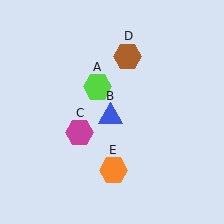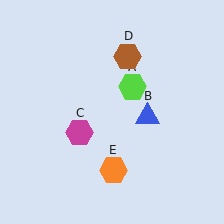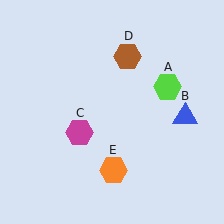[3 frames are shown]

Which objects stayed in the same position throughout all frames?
Magenta hexagon (object C) and brown hexagon (object D) and orange hexagon (object E) remained stationary.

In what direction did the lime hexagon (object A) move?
The lime hexagon (object A) moved right.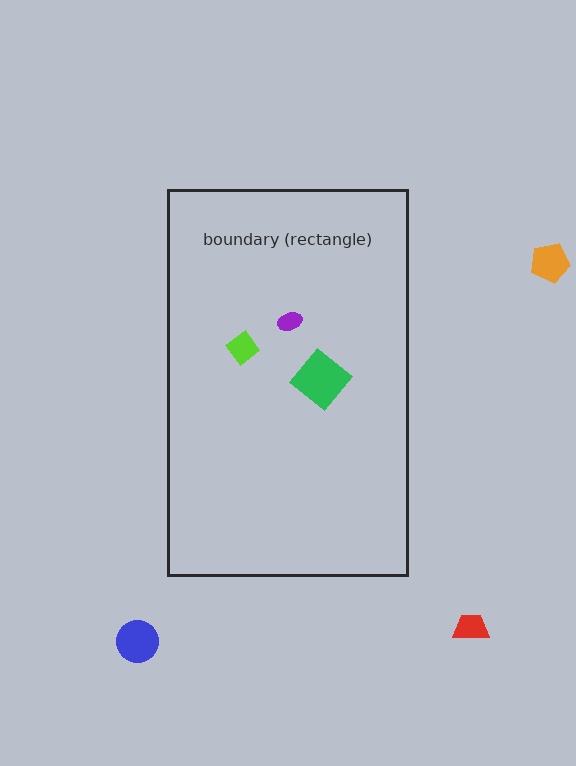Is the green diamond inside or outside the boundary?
Inside.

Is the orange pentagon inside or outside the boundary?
Outside.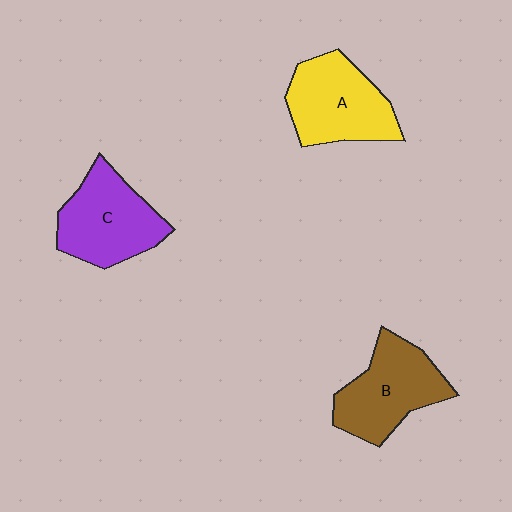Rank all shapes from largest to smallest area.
From largest to smallest: A (yellow), C (purple), B (brown).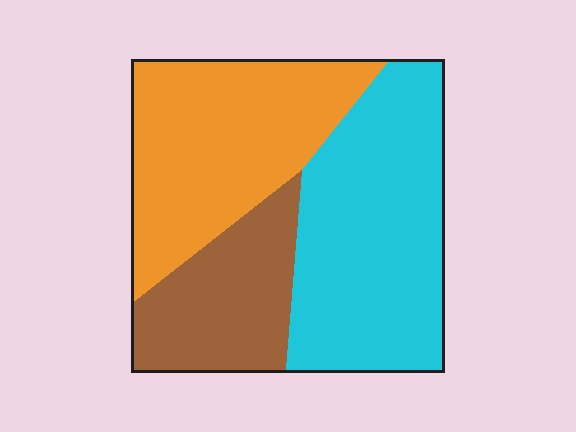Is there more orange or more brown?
Orange.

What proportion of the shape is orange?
Orange covers around 35% of the shape.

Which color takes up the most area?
Cyan, at roughly 40%.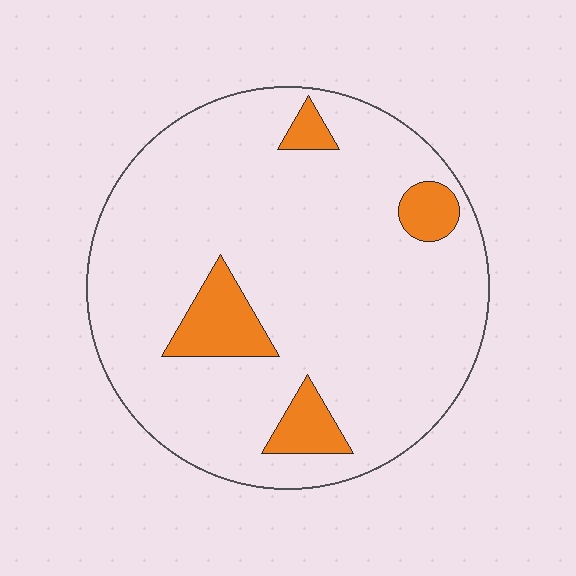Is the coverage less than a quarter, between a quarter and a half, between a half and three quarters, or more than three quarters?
Less than a quarter.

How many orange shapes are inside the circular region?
4.